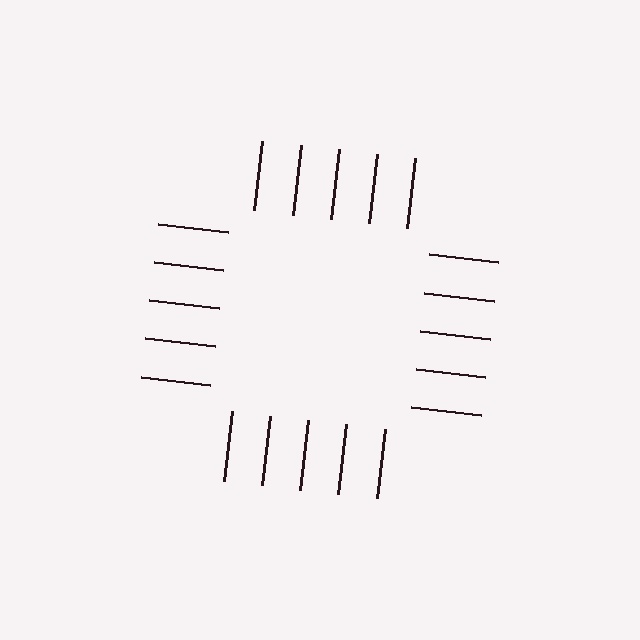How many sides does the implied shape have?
4 sides — the line-ends trace a square.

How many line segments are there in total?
20 — 5 along each of the 4 edges.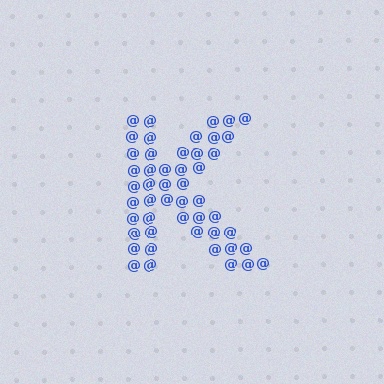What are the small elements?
The small elements are at signs.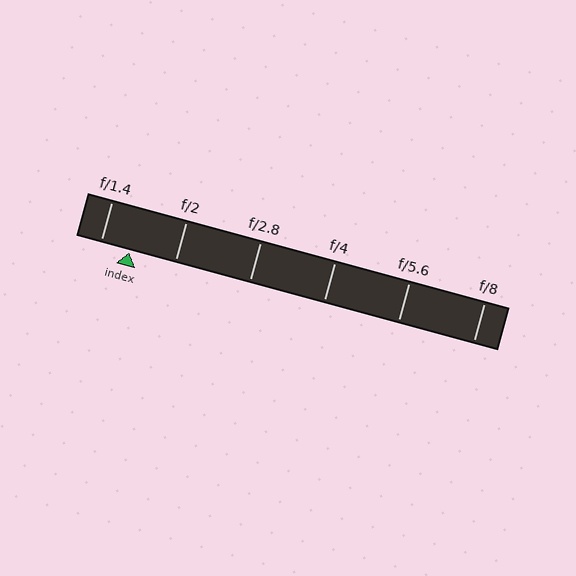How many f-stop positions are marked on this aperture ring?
There are 6 f-stop positions marked.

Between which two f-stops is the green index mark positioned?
The index mark is between f/1.4 and f/2.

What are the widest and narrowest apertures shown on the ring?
The widest aperture shown is f/1.4 and the narrowest is f/8.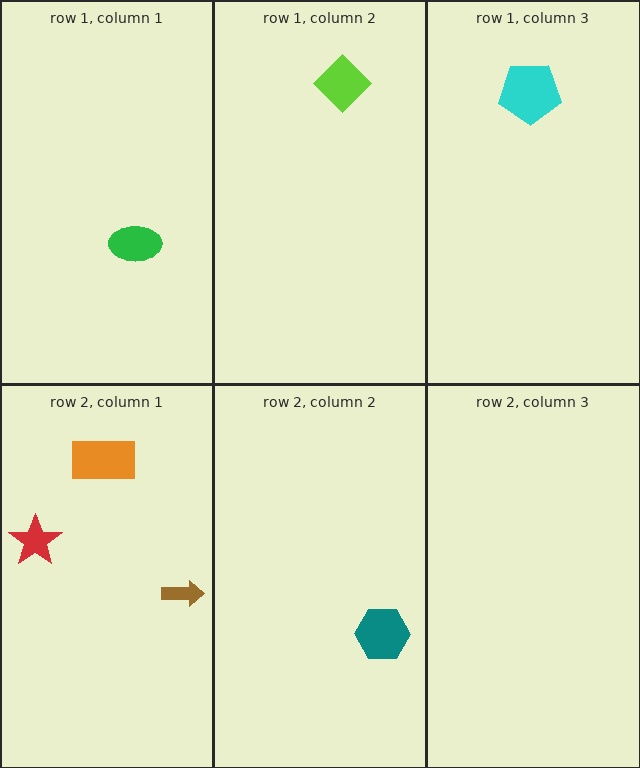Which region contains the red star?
The row 2, column 1 region.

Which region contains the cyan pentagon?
The row 1, column 3 region.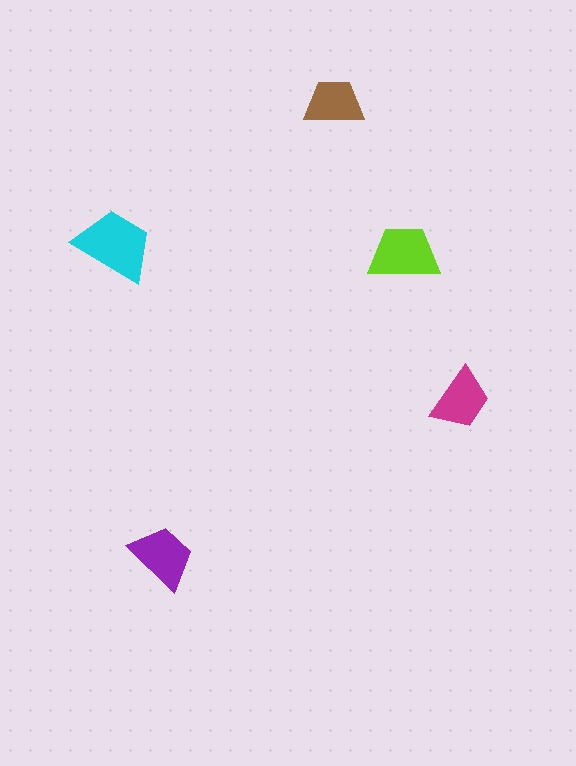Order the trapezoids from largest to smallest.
the cyan one, the lime one, the purple one, the magenta one, the brown one.